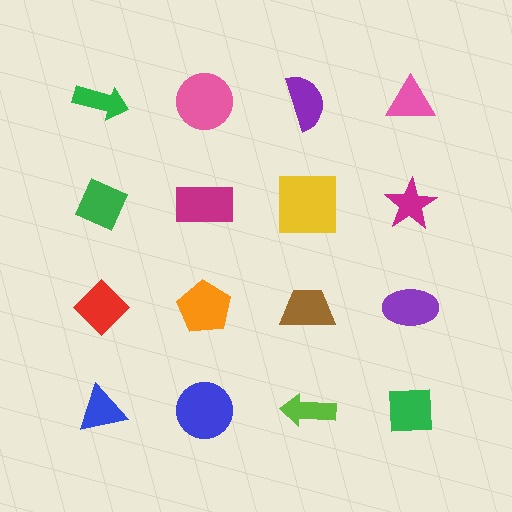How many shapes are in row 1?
4 shapes.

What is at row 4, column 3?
A lime arrow.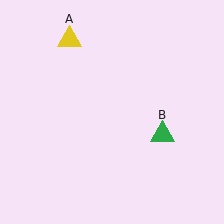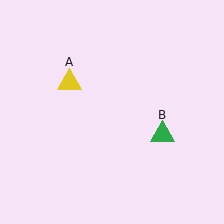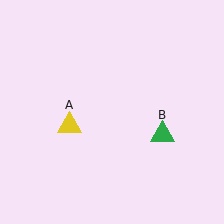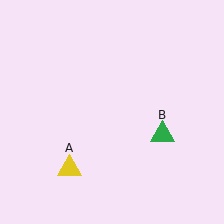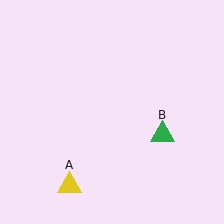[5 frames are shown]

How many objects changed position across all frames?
1 object changed position: yellow triangle (object A).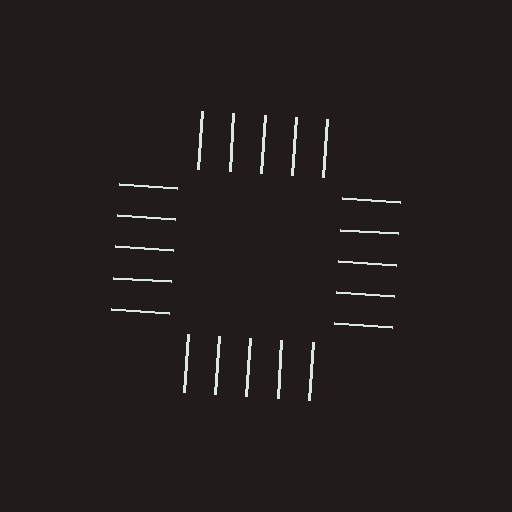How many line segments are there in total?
20 — 5 along each of the 4 edges.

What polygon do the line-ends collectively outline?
An illusory square — the line segments terminate on its edges but no continuous stroke is drawn.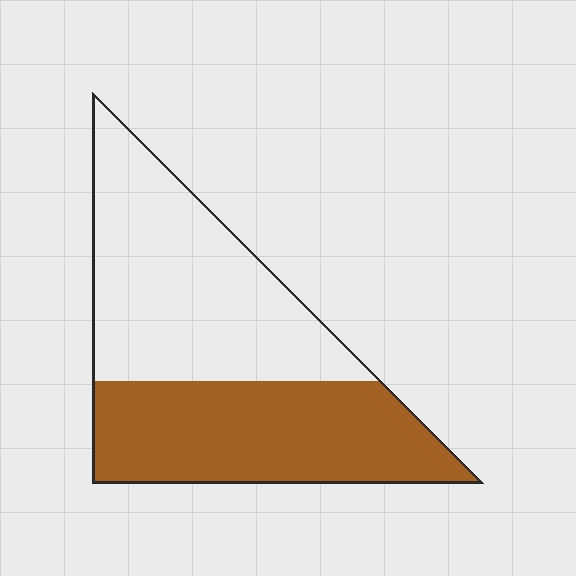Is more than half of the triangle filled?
No.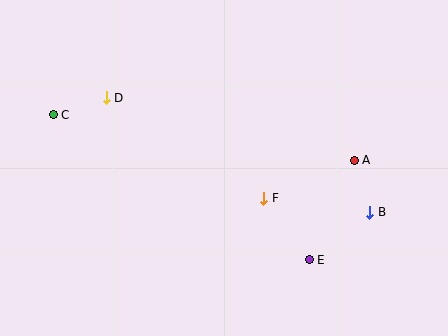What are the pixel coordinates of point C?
Point C is at (53, 115).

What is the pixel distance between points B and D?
The distance between B and D is 287 pixels.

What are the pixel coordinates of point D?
Point D is at (106, 98).